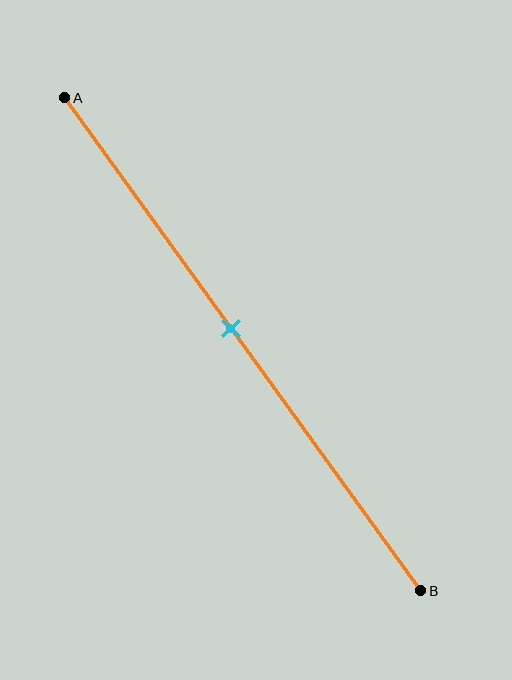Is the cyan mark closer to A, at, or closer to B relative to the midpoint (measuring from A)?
The cyan mark is closer to point A than the midpoint of segment AB.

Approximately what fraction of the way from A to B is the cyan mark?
The cyan mark is approximately 45% of the way from A to B.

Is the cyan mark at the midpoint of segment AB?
No, the mark is at about 45% from A, not at the 50% midpoint.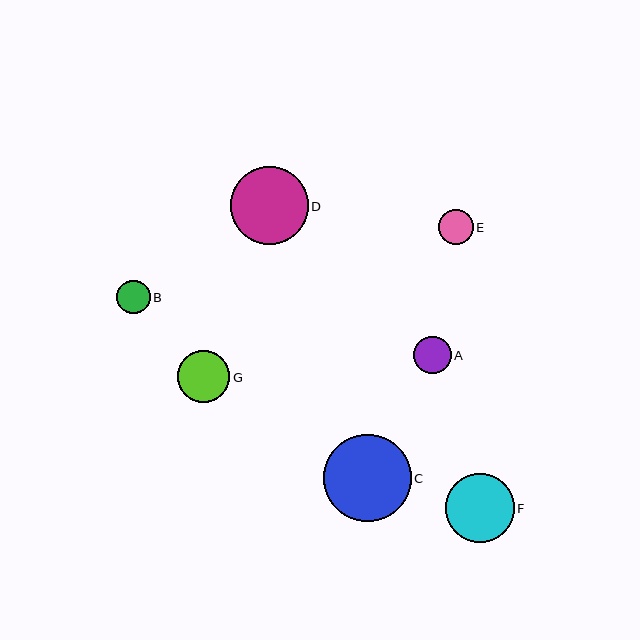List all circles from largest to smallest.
From largest to smallest: C, D, F, G, A, E, B.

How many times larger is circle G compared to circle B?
Circle G is approximately 1.6 times the size of circle B.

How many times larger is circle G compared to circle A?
Circle G is approximately 1.4 times the size of circle A.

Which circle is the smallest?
Circle B is the smallest with a size of approximately 34 pixels.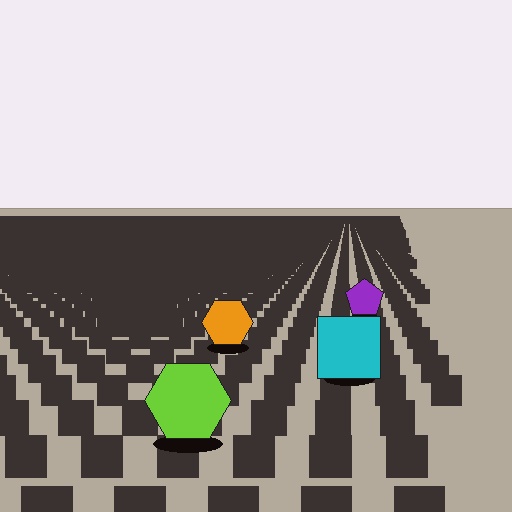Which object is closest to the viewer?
The lime hexagon is closest. The texture marks near it are larger and more spread out.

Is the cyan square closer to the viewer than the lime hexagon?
No. The lime hexagon is closer — you can tell from the texture gradient: the ground texture is coarser near it.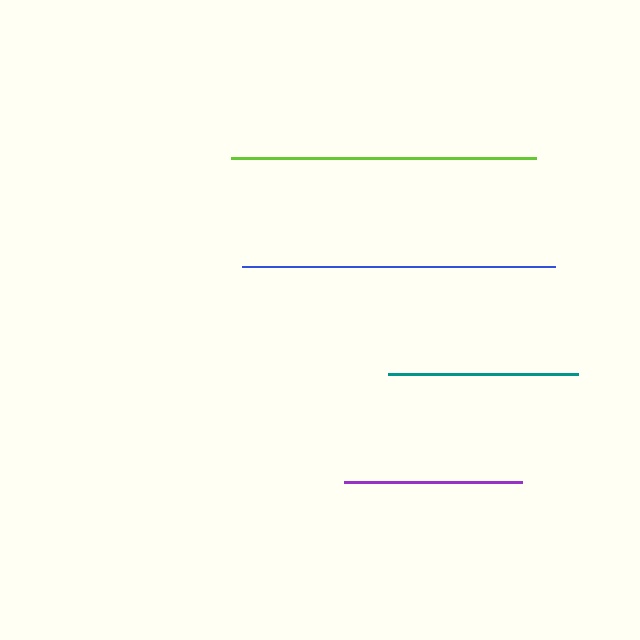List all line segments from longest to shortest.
From longest to shortest: blue, lime, teal, purple.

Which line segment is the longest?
The blue line is the longest at approximately 312 pixels.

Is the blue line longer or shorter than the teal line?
The blue line is longer than the teal line.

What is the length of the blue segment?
The blue segment is approximately 312 pixels long.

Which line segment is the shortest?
The purple line is the shortest at approximately 178 pixels.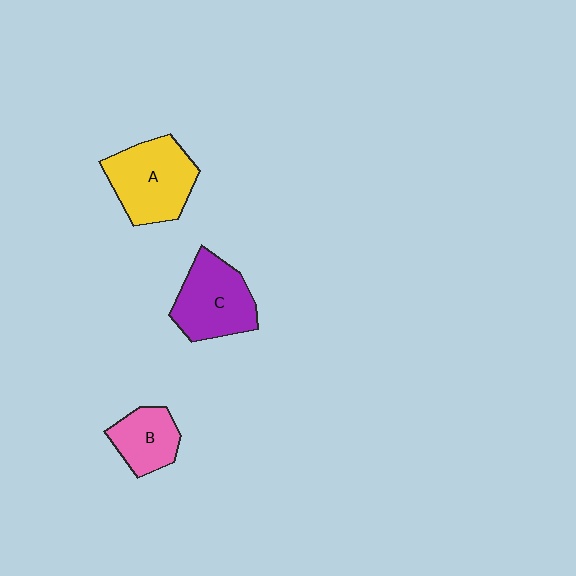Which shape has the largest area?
Shape A (yellow).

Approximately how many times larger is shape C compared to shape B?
Approximately 1.5 times.